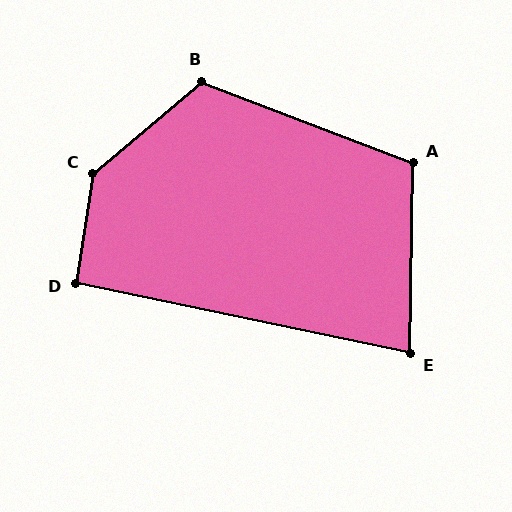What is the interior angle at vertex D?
Approximately 93 degrees (approximately right).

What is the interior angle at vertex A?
Approximately 110 degrees (obtuse).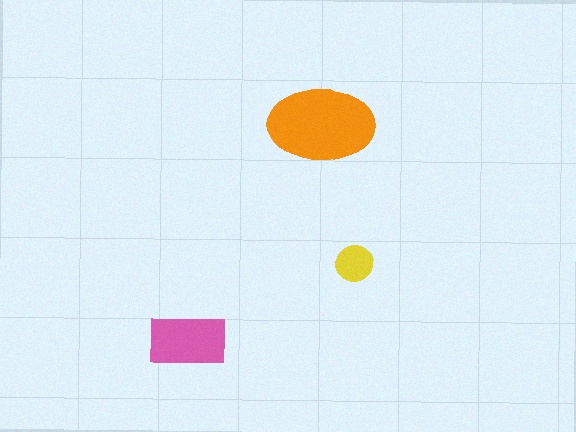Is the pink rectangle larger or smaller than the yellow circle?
Larger.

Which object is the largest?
The orange ellipse.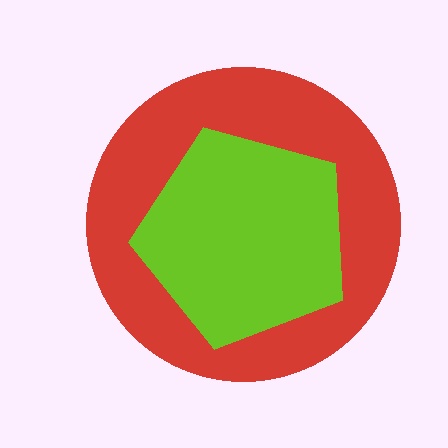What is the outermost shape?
The red circle.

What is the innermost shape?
The lime pentagon.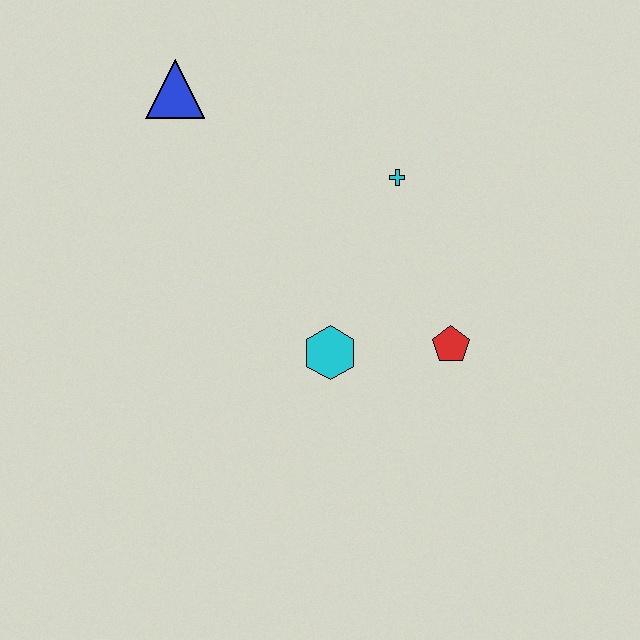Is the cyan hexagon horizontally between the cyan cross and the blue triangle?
Yes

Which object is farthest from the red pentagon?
The blue triangle is farthest from the red pentagon.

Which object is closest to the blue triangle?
The cyan cross is closest to the blue triangle.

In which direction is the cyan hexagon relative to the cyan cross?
The cyan hexagon is below the cyan cross.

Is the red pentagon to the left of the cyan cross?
No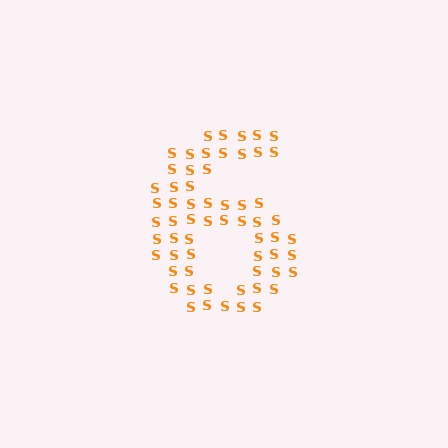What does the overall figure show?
The overall figure shows the digit 6.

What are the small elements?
The small elements are letter S's.